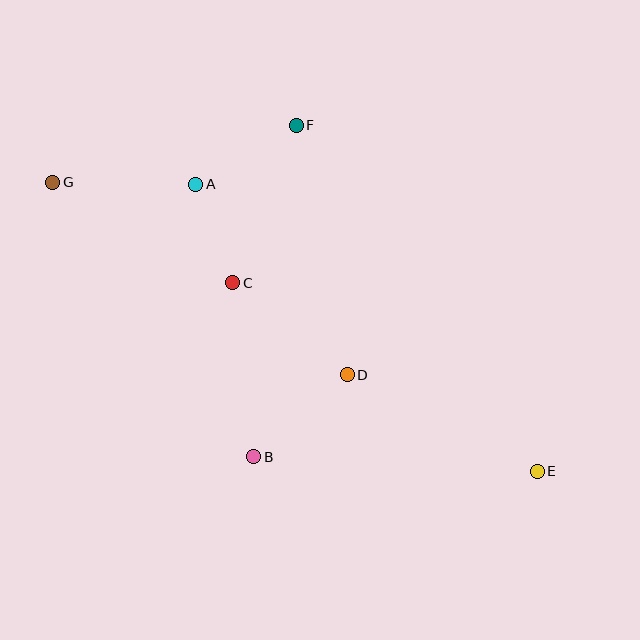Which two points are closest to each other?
Points A and C are closest to each other.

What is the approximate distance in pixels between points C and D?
The distance between C and D is approximately 147 pixels.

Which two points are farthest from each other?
Points E and G are farthest from each other.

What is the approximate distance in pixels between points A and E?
The distance between A and E is approximately 446 pixels.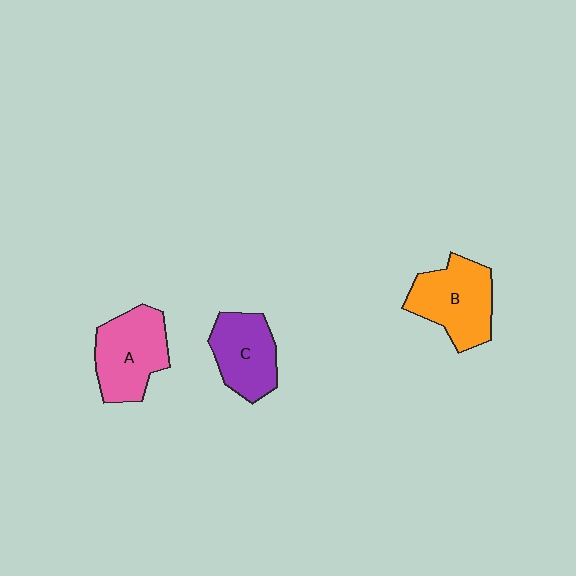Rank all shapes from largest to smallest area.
From largest to smallest: B (orange), A (pink), C (purple).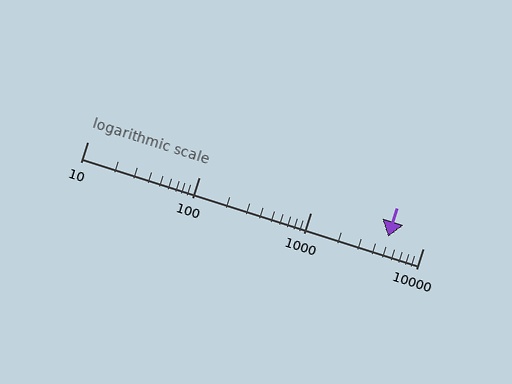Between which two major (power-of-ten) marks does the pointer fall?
The pointer is between 1000 and 10000.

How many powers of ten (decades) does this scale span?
The scale spans 3 decades, from 10 to 10000.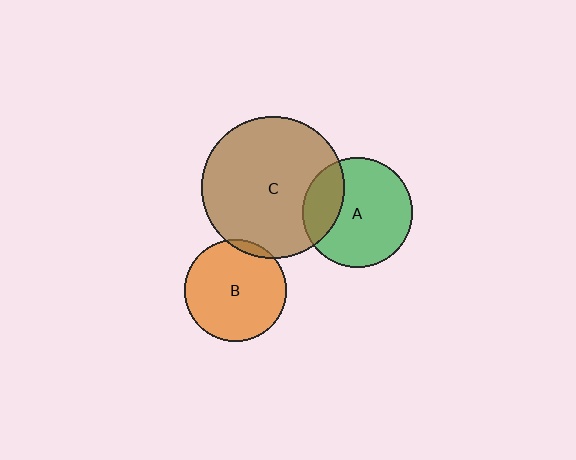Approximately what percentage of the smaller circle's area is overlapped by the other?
Approximately 25%.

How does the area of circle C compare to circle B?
Approximately 1.9 times.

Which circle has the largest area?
Circle C (brown).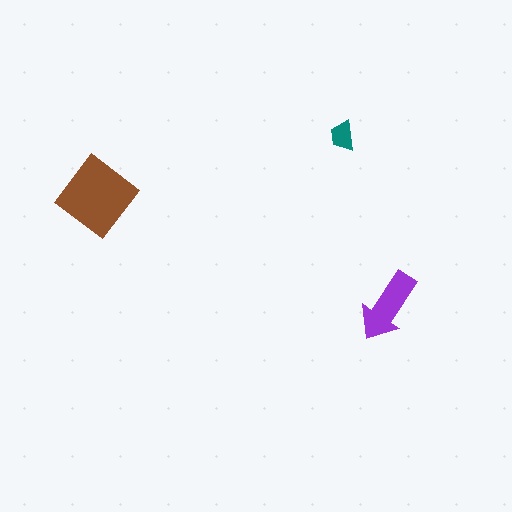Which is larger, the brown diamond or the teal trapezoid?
The brown diamond.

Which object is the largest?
The brown diamond.